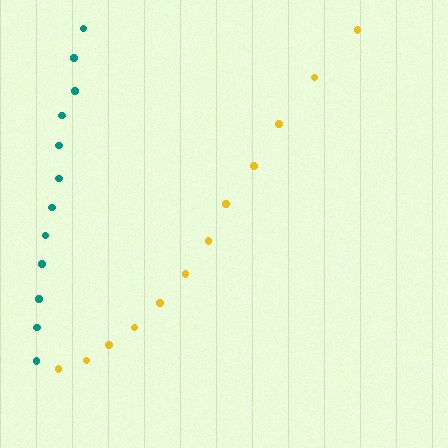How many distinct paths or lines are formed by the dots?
There are 2 distinct paths.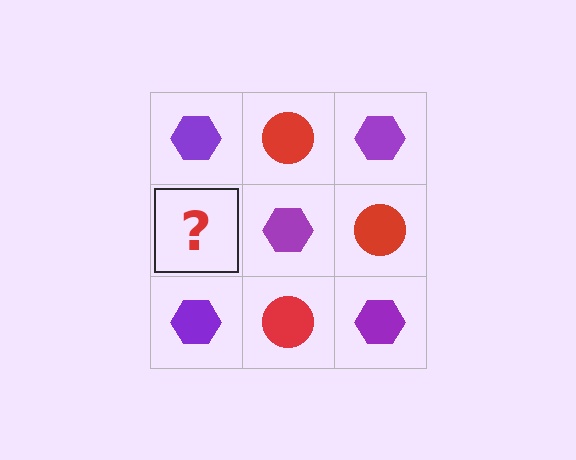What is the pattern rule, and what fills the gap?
The rule is that it alternates purple hexagon and red circle in a checkerboard pattern. The gap should be filled with a red circle.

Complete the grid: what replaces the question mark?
The question mark should be replaced with a red circle.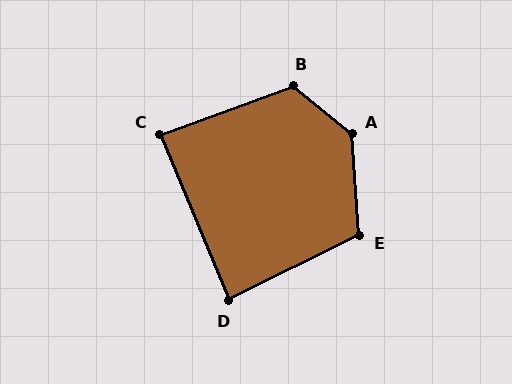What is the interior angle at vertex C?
Approximately 87 degrees (approximately right).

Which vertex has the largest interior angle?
A, at approximately 133 degrees.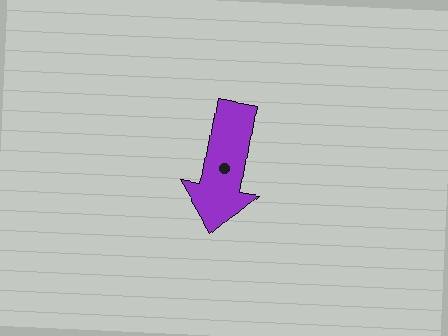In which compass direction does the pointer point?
South.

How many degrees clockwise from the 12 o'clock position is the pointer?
Approximately 190 degrees.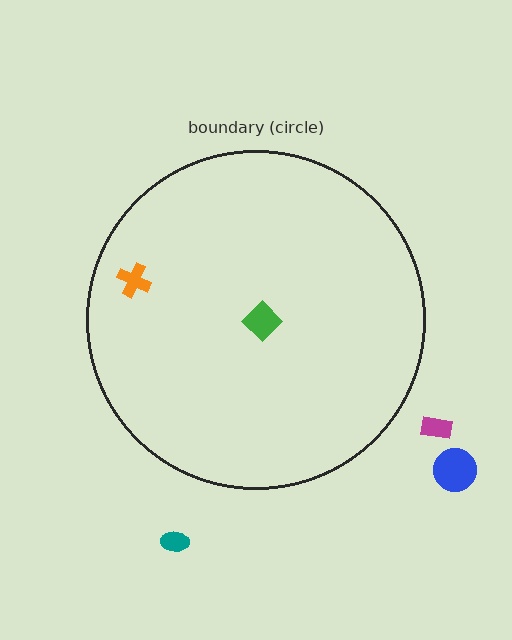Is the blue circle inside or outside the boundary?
Outside.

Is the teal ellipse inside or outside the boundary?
Outside.